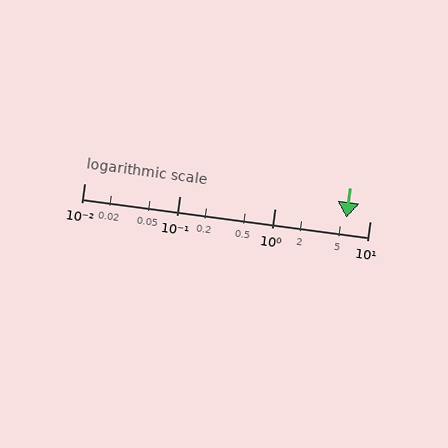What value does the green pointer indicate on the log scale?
The pointer indicates approximately 5.7.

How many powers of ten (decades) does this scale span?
The scale spans 3 decades, from 0.01 to 10.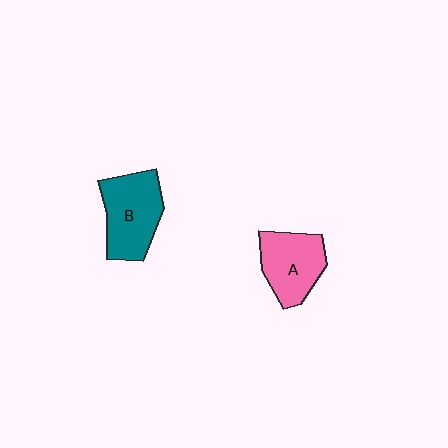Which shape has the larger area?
Shape B (teal).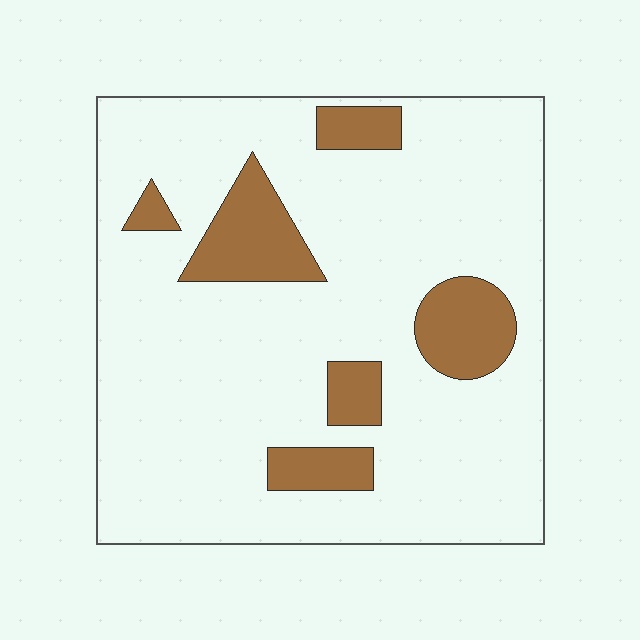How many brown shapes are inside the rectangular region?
6.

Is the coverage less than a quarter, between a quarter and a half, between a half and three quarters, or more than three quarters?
Less than a quarter.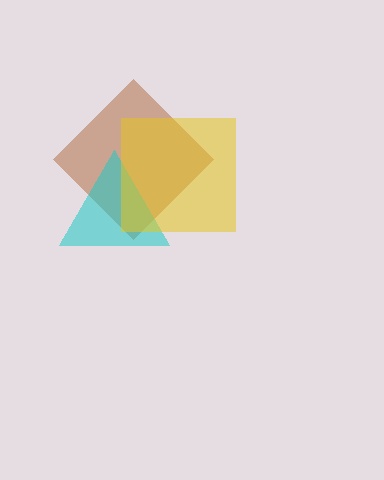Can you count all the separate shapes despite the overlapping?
Yes, there are 3 separate shapes.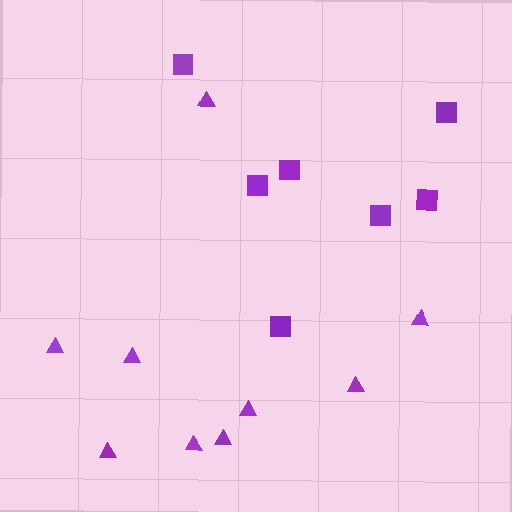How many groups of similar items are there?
There are 2 groups: one group of squares (7) and one group of triangles (9).